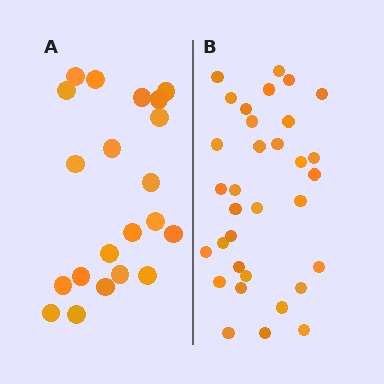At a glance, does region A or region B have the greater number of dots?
Region B (the right region) has more dots.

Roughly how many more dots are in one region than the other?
Region B has roughly 12 or so more dots than region A.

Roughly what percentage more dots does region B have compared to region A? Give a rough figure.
About 55% more.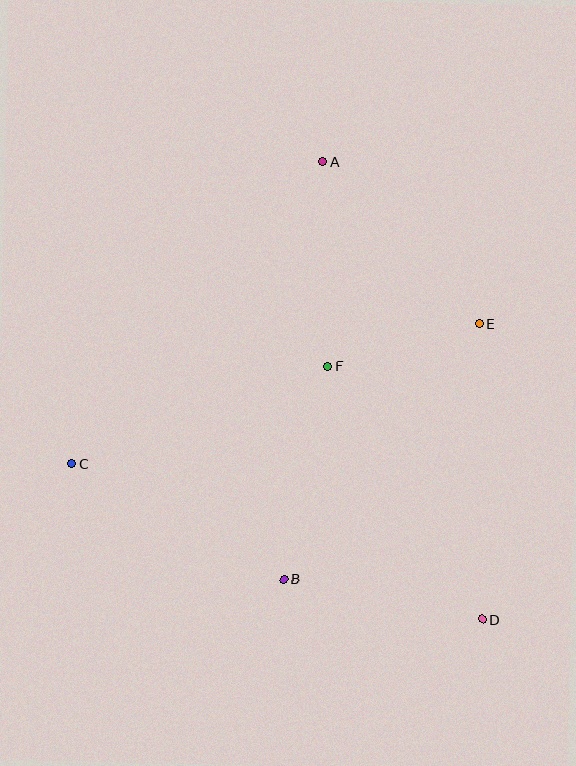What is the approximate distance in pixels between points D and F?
The distance between D and F is approximately 296 pixels.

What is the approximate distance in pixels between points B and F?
The distance between B and F is approximately 218 pixels.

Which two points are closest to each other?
Points E and F are closest to each other.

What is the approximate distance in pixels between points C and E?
The distance between C and E is approximately 431 pixels.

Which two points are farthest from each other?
Points A and D are farthest from each other.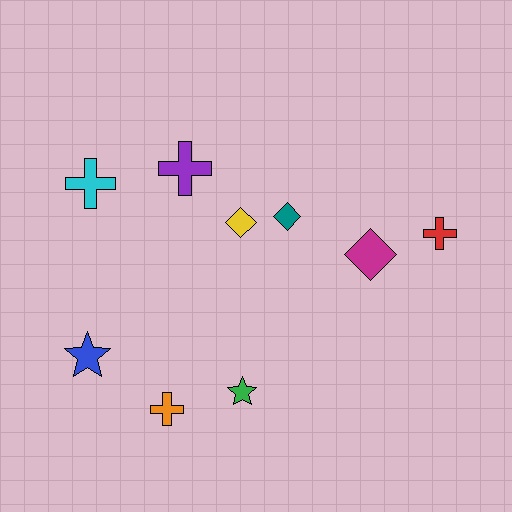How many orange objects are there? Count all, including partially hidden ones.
There is 1 orange object.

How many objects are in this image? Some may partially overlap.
There are 9 objects.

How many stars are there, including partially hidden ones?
There are 2 stars.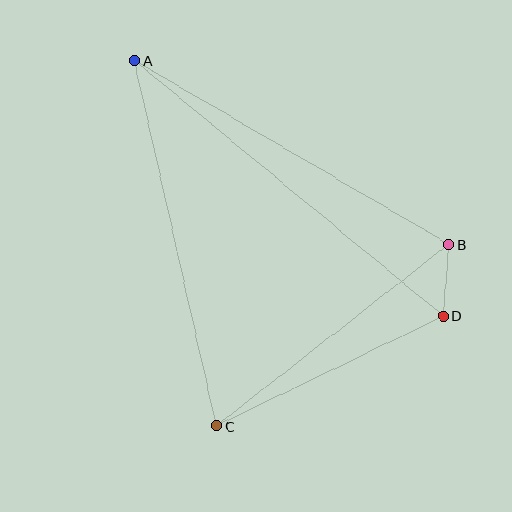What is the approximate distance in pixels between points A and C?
The distance between A and C is approximately 375 pixels.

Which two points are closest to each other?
Points B and D are closest to each other.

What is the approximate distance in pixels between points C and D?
The distance between C and D is approximately 252 pixels.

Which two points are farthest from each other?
Points A and D are farthest from each other.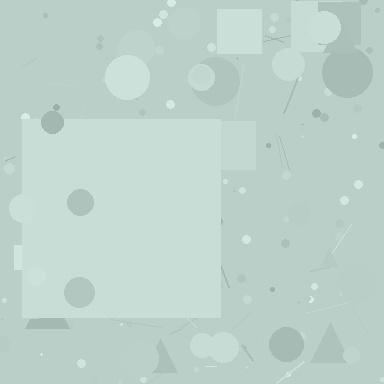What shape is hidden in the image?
A square is hidden in the image.